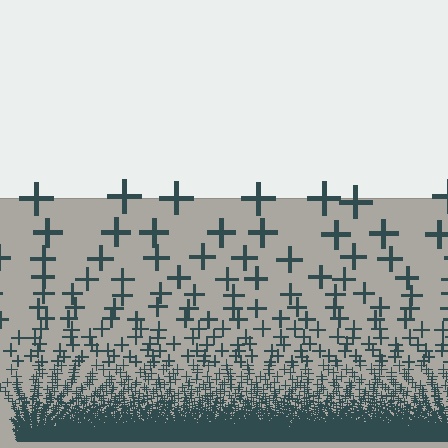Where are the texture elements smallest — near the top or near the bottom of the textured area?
Near the bottom.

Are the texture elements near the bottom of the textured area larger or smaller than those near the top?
Smaller. The gradient is inverted — elements near the bottom are smaller and denser.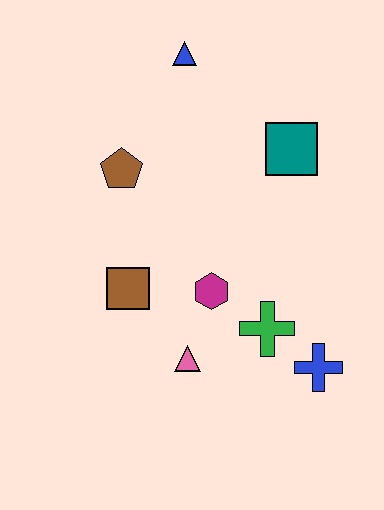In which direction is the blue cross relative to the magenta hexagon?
The blue cross is to the right of the magenta hexagon.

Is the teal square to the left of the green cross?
No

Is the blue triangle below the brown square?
No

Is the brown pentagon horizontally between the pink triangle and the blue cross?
No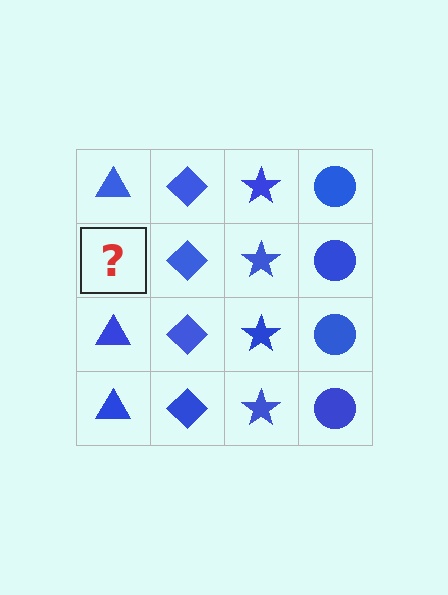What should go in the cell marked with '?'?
The missing cell should contain a blue triangle.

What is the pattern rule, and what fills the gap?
The rule is that each column has a consistent shape. The gap should be filled with a blue triangle.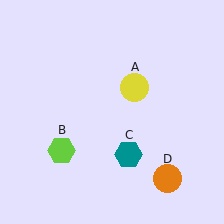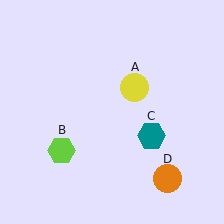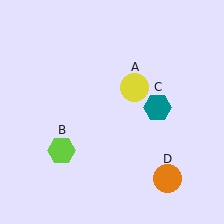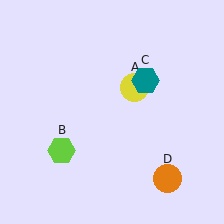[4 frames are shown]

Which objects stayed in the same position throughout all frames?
Yellow circle (object A) and lime hexagon (object B) and orange circle (object D) remained stationary.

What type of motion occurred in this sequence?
The teal hexagon (object C) rotated counterclockwise around the center of the scene.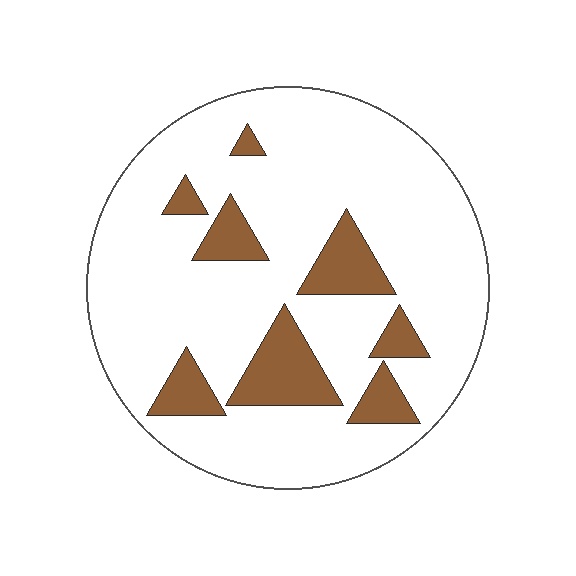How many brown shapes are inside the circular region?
8.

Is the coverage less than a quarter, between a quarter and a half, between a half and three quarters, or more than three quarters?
Less than a quarter.